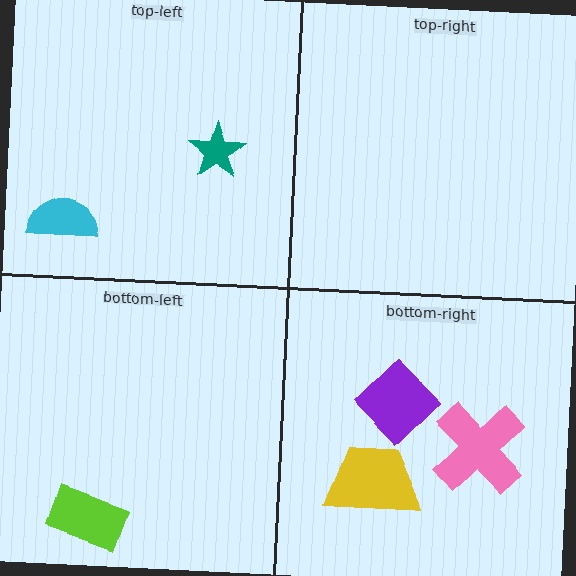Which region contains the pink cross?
The bottom-right region.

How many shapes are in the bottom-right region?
3.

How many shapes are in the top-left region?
2.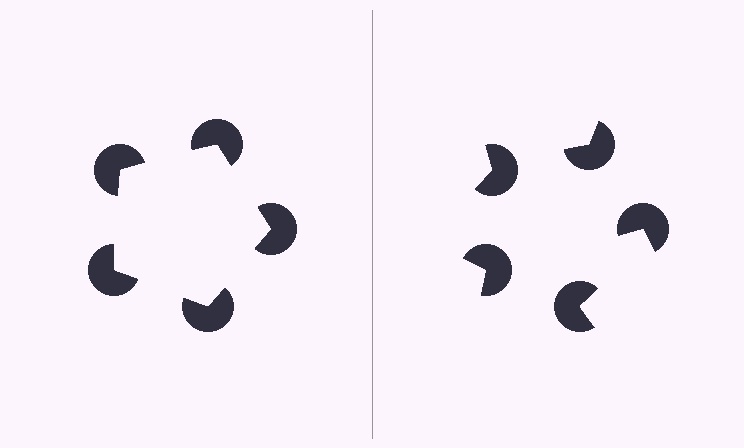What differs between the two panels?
The pac-man discs are positioned identically on both sides; only the wedge orientations differ. On the left they align to a pentagon; on the right they are misaligned.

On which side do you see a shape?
An illusory pentagon appears on the left side. On the right side the wedge cuts are rotated, so no coherent shape forms.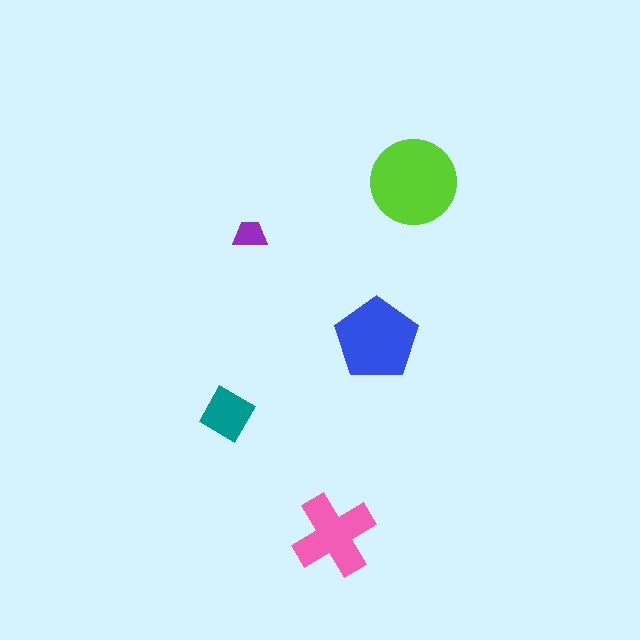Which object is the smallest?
The purple trapezoid.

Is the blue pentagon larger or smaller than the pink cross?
Larger.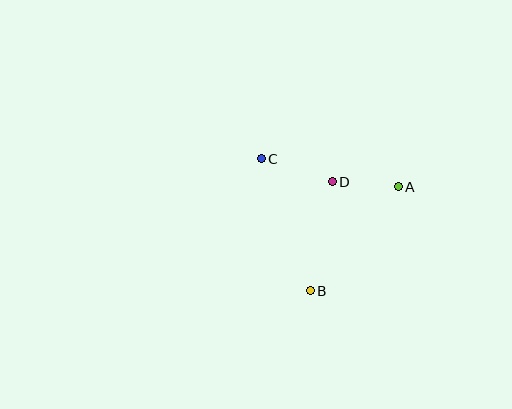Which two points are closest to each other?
Points A and D are closest to each other.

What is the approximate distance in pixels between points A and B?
The distance between A and B is approximately 137 pixels.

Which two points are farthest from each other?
Points B and C are farthest from each other.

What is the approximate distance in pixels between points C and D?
The distance between C and D is approximately 75 pixels.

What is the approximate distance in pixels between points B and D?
The distance between B and D is approximately 112 pixels.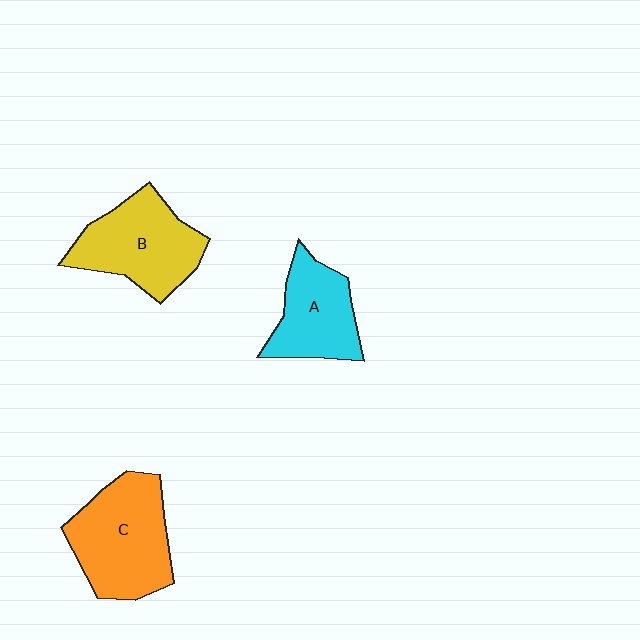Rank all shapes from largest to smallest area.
From largest to smallest: C (orange), B (yellow), A (cyan).